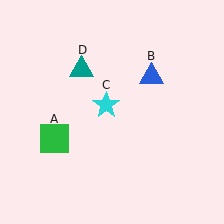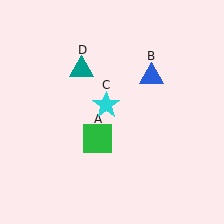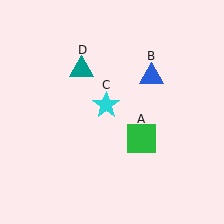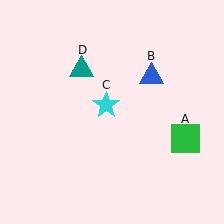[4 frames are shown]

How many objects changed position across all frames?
1 object changed position: green square (object A).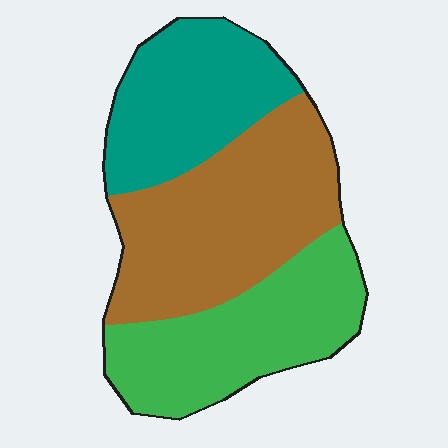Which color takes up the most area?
Brown, at roughly 40%.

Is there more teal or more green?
Green.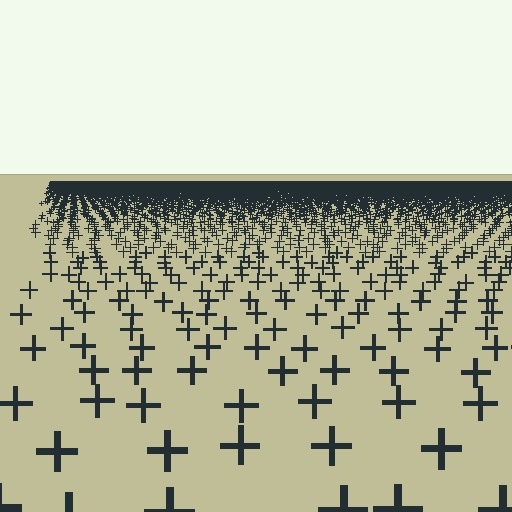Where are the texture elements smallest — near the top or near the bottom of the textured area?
Near the top.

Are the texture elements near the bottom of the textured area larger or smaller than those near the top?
Larger. Near the bottom, elements are closer to the viewer and appear at a bigger on-screen size.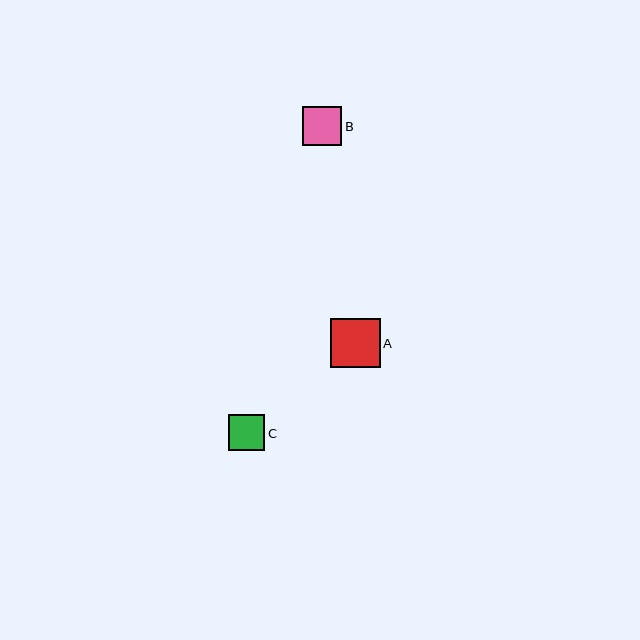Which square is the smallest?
Square C is the smallest with a size of approximately 36 pixels.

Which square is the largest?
Square A is the largest with a size of approximately 50 pixels.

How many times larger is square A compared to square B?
Square A is approximately 1.3 times the size of square B.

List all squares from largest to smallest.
From largest to smallest: A, B, C.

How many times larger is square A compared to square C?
Square A is approximately 1.4 times the size of square C.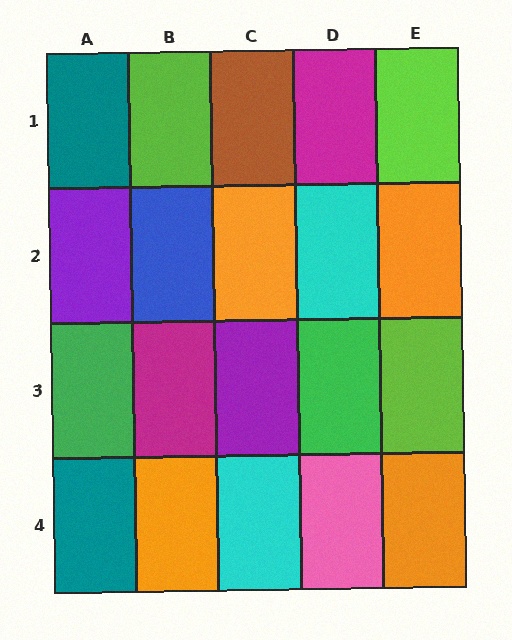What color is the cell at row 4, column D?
Pink.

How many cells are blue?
1 cell is blue.